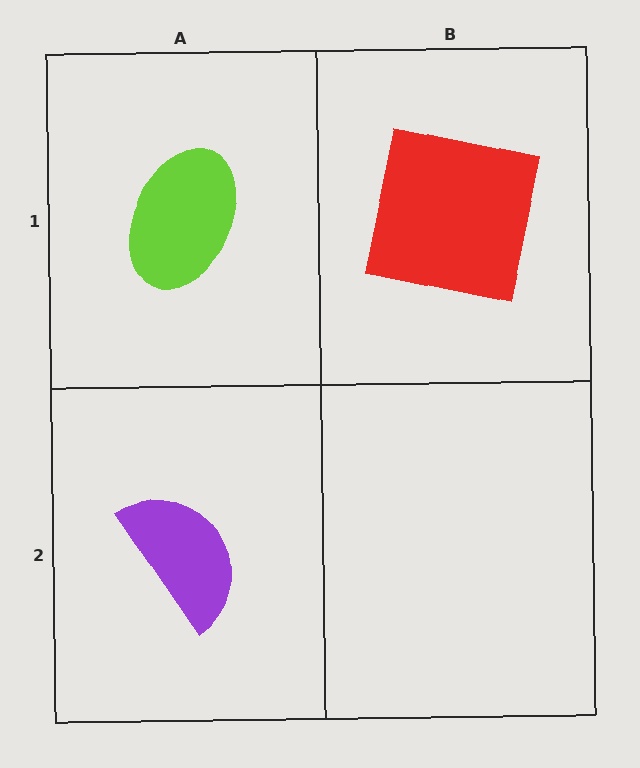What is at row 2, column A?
A purple semicircle.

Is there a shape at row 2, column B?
No, that cell is empty.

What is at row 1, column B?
A red square.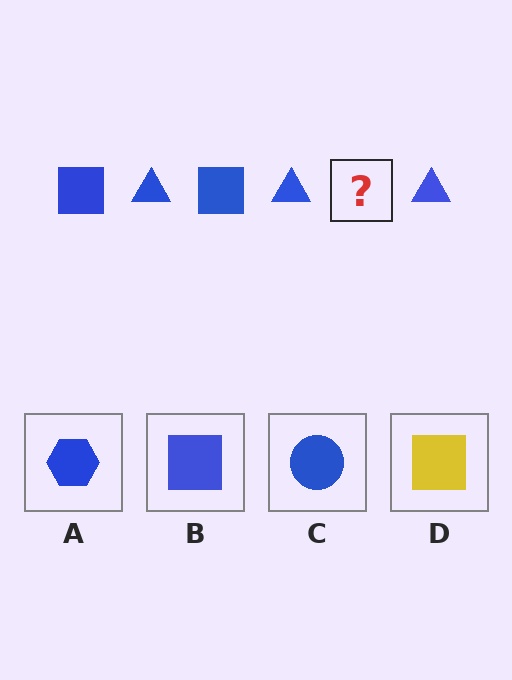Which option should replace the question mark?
Option B.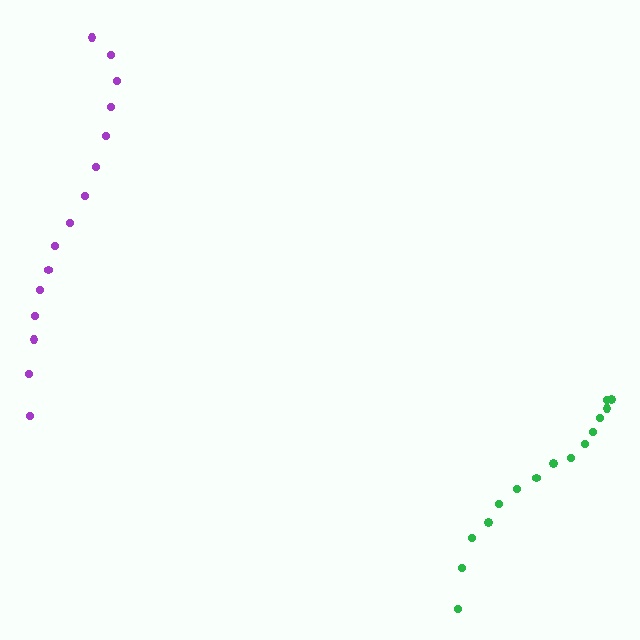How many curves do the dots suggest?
There are 2 distinct paths.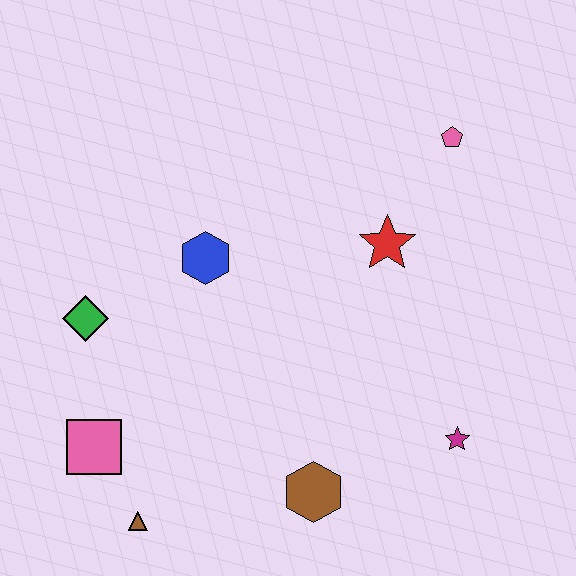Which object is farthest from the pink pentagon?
The brown triangle is farthest from the pink pentagon.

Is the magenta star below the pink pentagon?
Yes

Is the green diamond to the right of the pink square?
No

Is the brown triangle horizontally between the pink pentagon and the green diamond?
Yes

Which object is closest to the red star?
The pink pentagon is closest to the red star.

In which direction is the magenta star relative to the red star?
The magenta star is below the red star.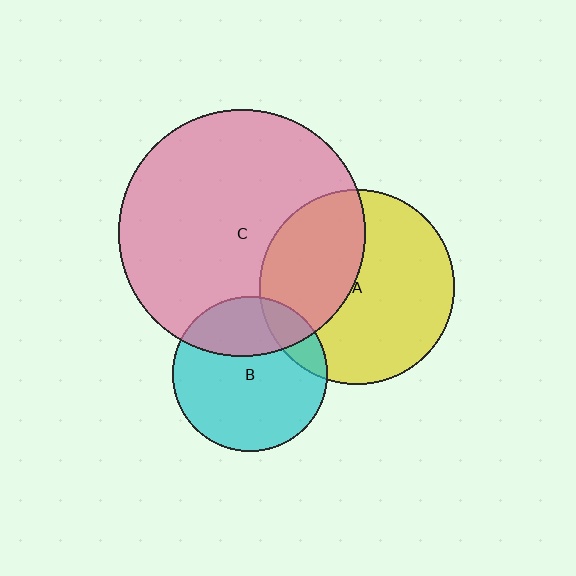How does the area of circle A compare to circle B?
Approximately 1.6 times.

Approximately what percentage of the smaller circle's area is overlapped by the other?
Approximately 40%.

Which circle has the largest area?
Circle C (pink).